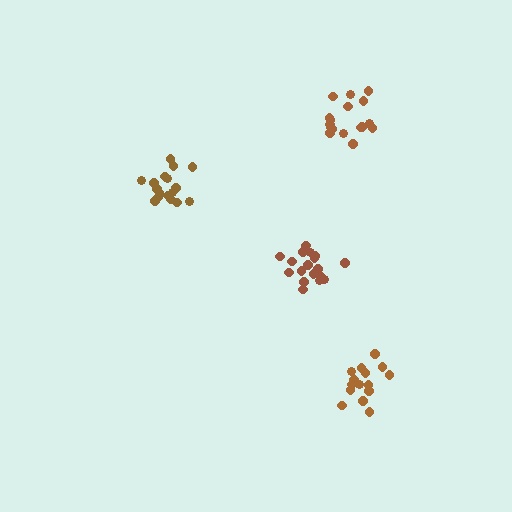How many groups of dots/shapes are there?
There are 4 groups.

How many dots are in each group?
Group 1: 17 dots, Group 2: 18 dots, Group 3: 20 dots, Group 4: 15 dots (70 total).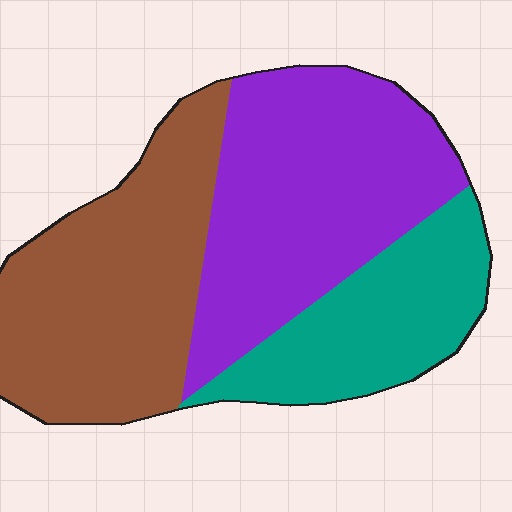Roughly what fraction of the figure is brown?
Brown covers 37% of the figure.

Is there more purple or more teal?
Purple.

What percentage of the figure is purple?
Purple takes up about two fifths (2/5) of the figure.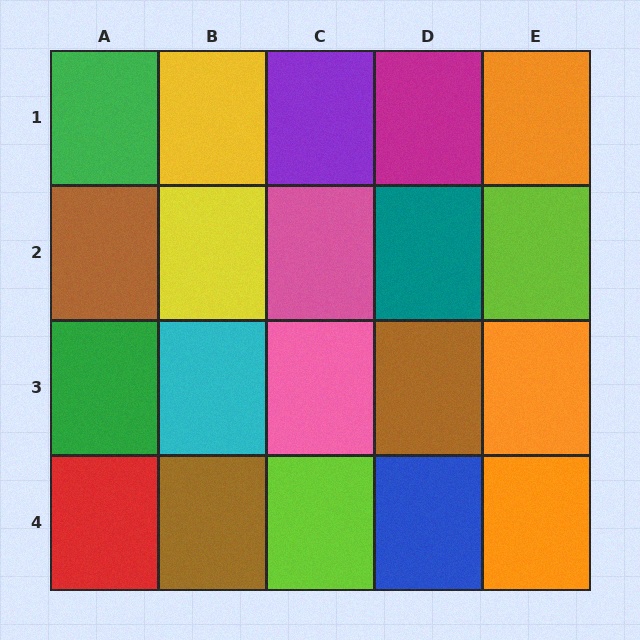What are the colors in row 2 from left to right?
Brown, yellow, pink, teal, lime.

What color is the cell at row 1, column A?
Green.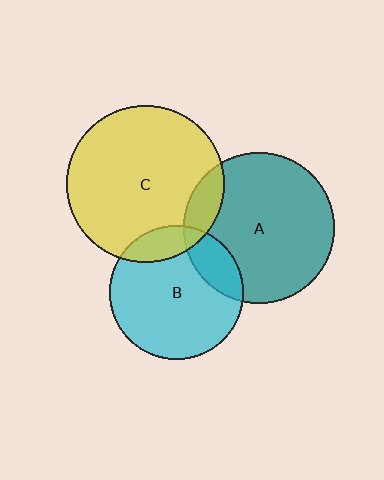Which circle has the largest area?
Circle C (yellow).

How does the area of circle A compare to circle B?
Approximately 1.3 times.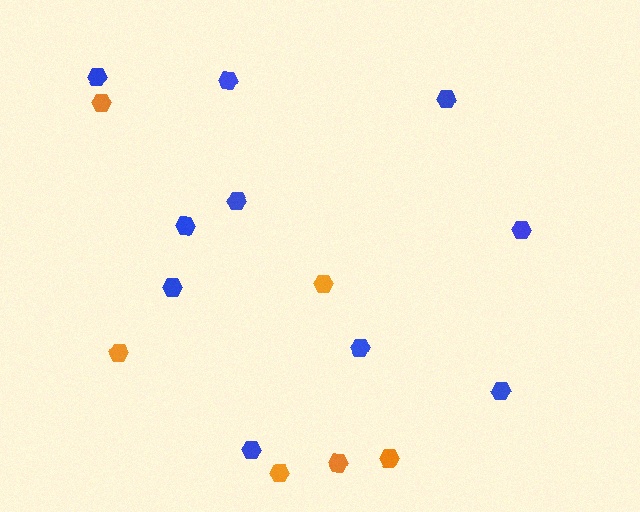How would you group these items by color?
There are 2 groups: one group of orange hexagons (6) and one group of blue hexagons (10).